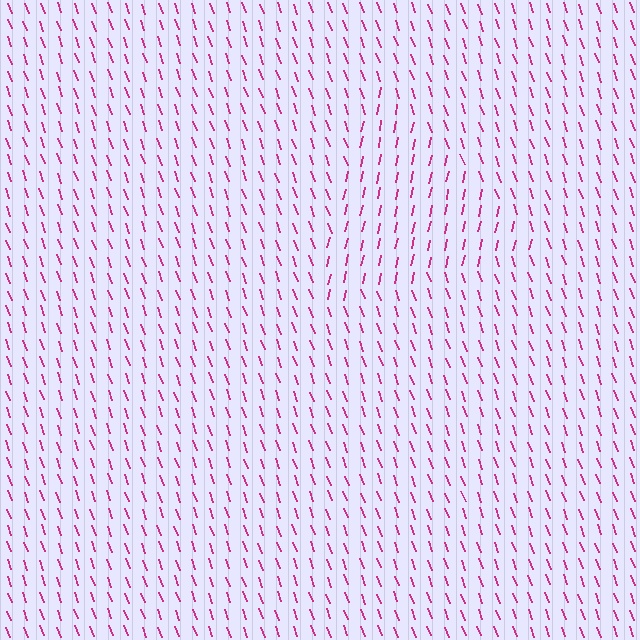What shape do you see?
I see a triangle.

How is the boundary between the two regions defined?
The boundary is defined purely by a change in line orientation (approximately 32 degrees difference). All lines are the same color and thickness.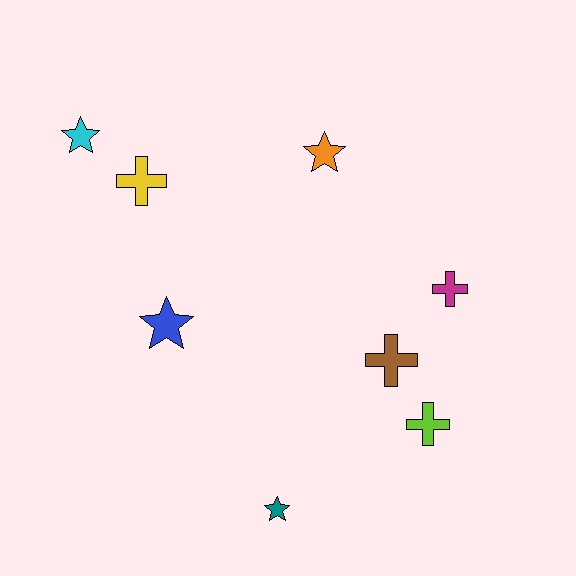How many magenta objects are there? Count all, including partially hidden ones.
There is 1 magenta object.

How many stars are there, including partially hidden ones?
There are 4 stars.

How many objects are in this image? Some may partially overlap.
There are 8 objects.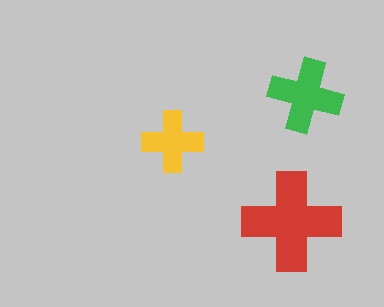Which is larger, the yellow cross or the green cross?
The green one.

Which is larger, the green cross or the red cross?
The red one.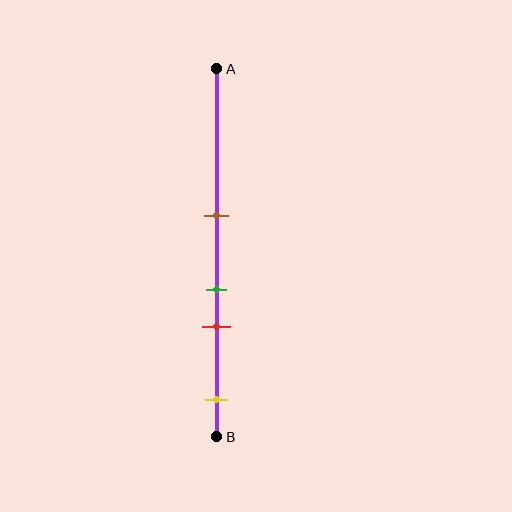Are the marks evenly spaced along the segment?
No, the marks are not evenly spaced.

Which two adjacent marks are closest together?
The green and red marks are the closest adjacent pair.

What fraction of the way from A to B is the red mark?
The red mark is approximately 70% (0.7) of the way from A to B.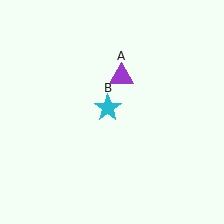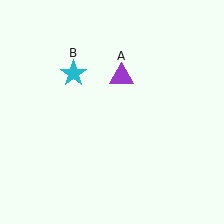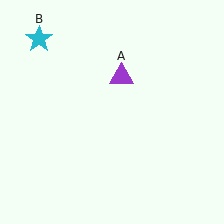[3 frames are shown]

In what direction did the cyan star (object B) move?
The cyan star (object B) moved up and to the left.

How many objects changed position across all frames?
1 object changed position: cyan star (object B).